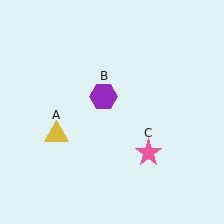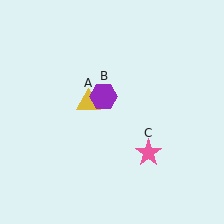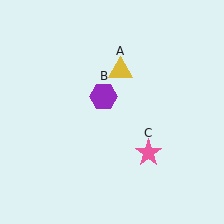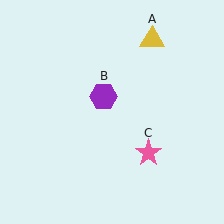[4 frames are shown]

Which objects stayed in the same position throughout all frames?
Purple hexagon (object B) and pink star (object C) remained stationary.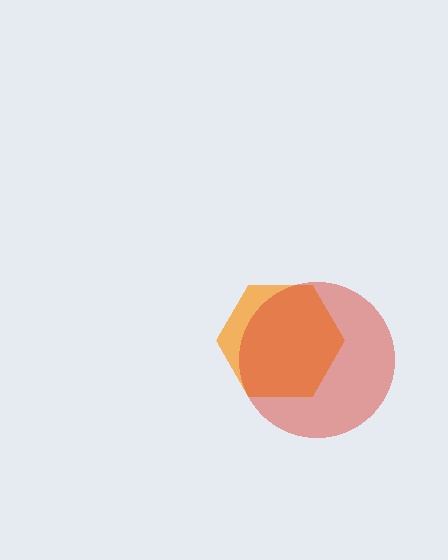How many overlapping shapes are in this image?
There are 2 overlapping shapes in the image.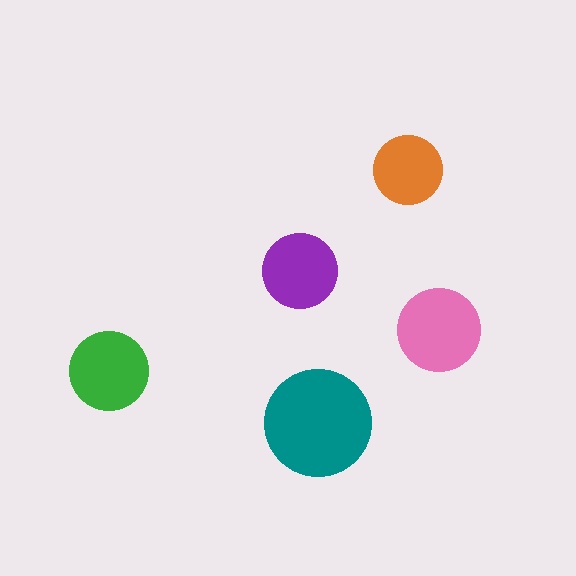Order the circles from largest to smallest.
the teal one, the pink one, the green one, the purple one, the orange one.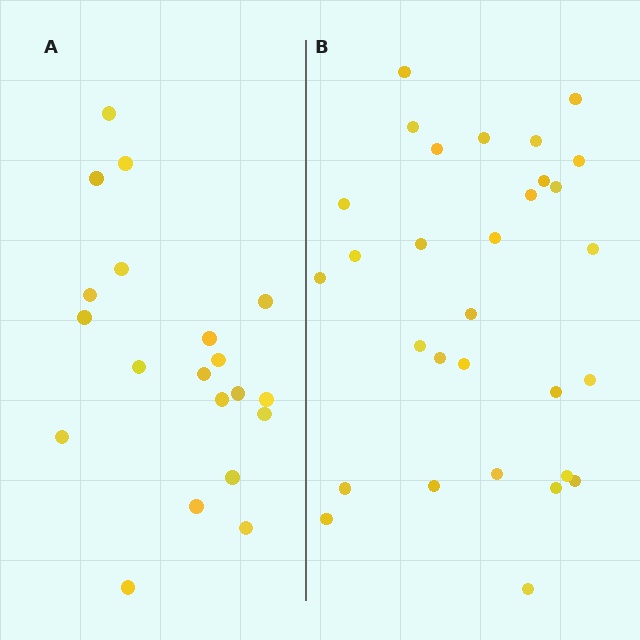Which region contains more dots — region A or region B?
Region B (the right region) has more dots.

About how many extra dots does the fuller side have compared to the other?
Region B has roughly 10 or so more dots than region A.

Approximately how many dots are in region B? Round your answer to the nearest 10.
About 30 dots.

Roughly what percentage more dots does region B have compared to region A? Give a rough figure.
About 50% more.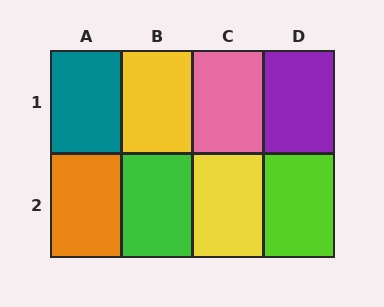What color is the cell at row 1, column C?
Pink.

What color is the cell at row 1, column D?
Purple.